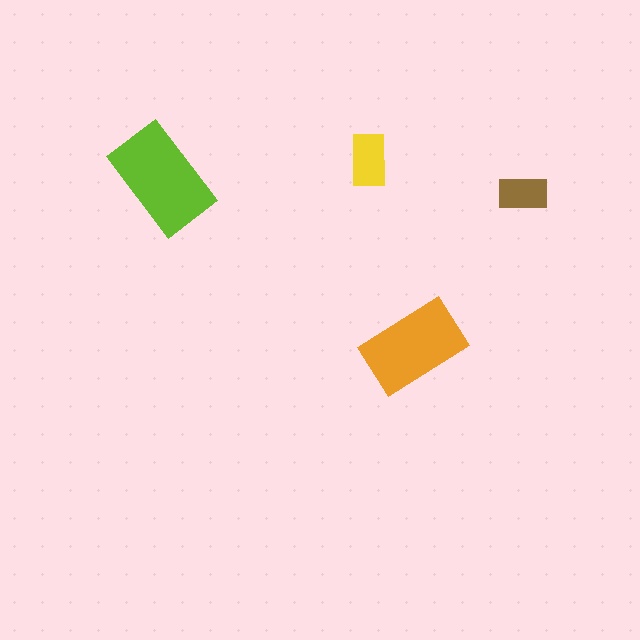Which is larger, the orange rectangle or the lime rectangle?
The lime one.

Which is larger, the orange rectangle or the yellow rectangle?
The orange one.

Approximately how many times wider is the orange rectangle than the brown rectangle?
About 2 times wider.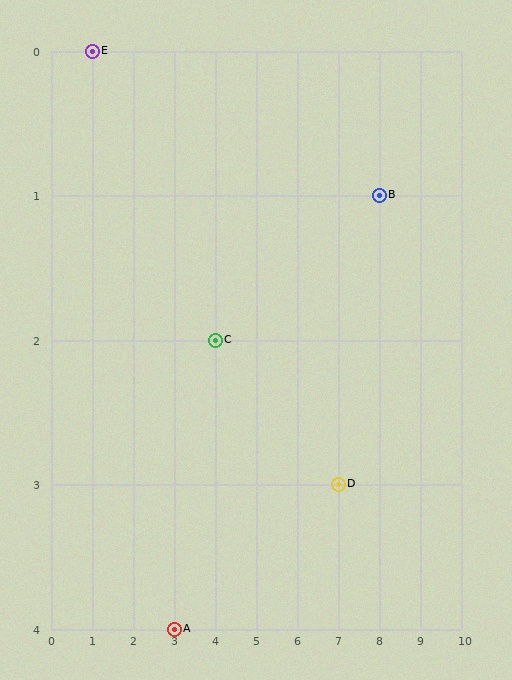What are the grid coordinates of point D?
Point D is at grid coordinates (7, 3).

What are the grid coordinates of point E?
Point E is at grid coordinates (1, 0).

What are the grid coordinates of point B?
Point B is at grid coordinates (8, 1).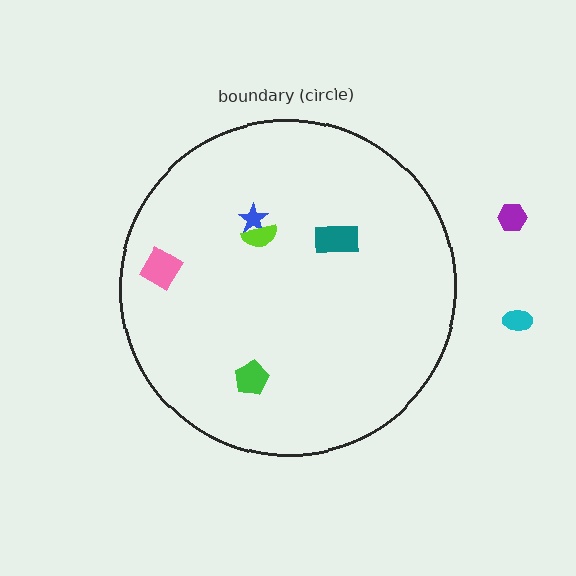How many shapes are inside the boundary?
5 inside, 2 outside.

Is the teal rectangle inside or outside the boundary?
Inside.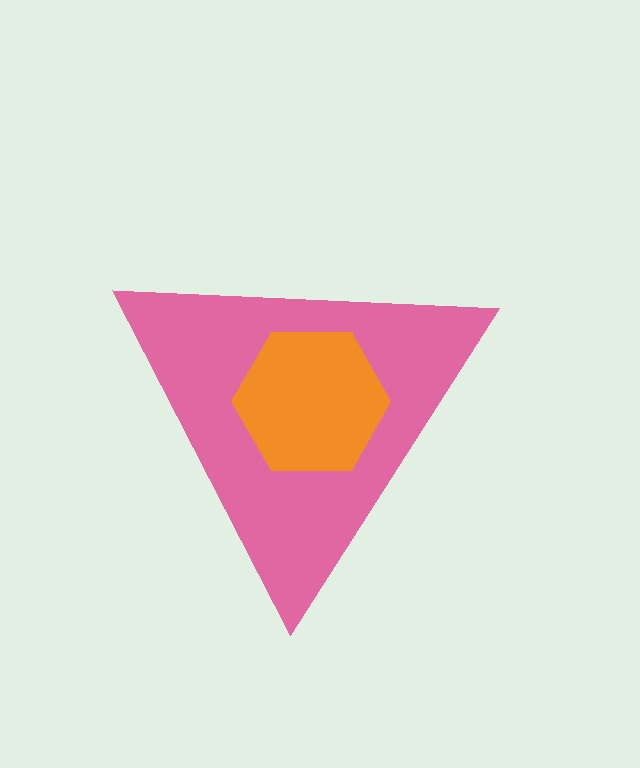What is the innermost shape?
The orange hexagon.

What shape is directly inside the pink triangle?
The orange hexagon.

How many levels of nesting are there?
2.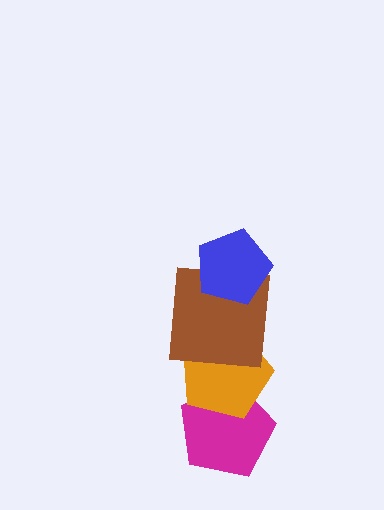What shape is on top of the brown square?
The blue pentagon is on top of the brown square.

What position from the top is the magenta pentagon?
The magenta pentagon is 4th from the top.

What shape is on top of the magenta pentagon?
The orange pentagon is on top of the magenta pentagon.